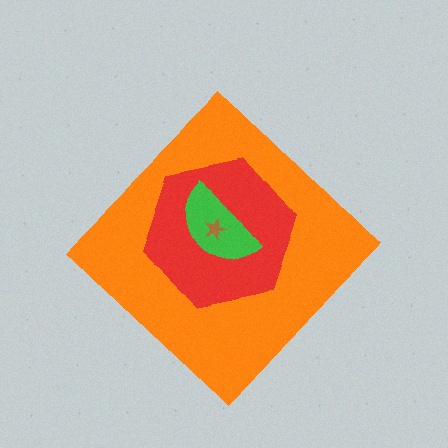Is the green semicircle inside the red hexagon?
Yes.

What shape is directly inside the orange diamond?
The red hexagon.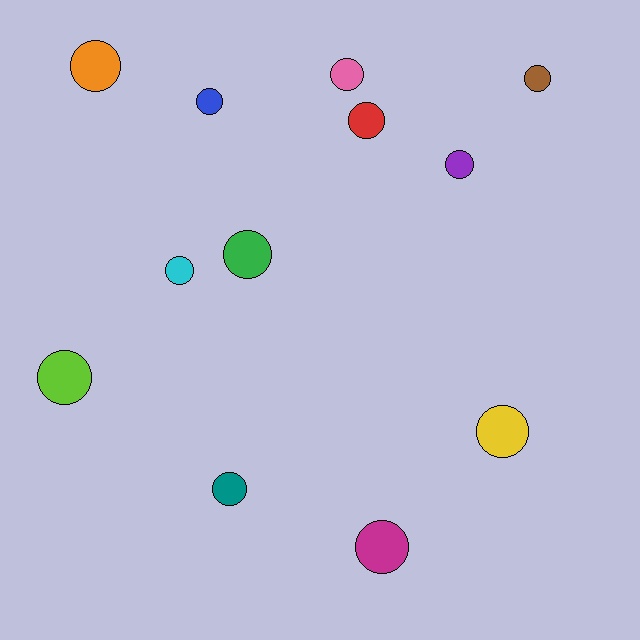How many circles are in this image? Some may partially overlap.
There are 12 circles.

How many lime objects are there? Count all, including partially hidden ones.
There is 1 lime object.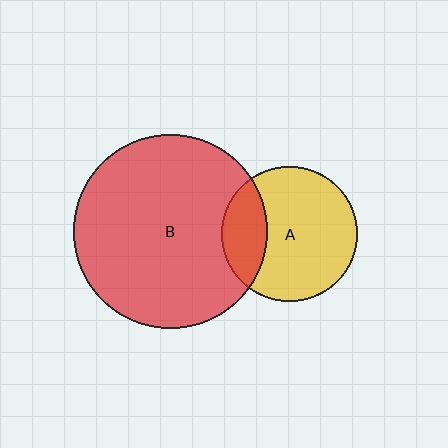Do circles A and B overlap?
Yes.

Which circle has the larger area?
Circle B (red).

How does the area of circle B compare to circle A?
Approximately 2.1 times.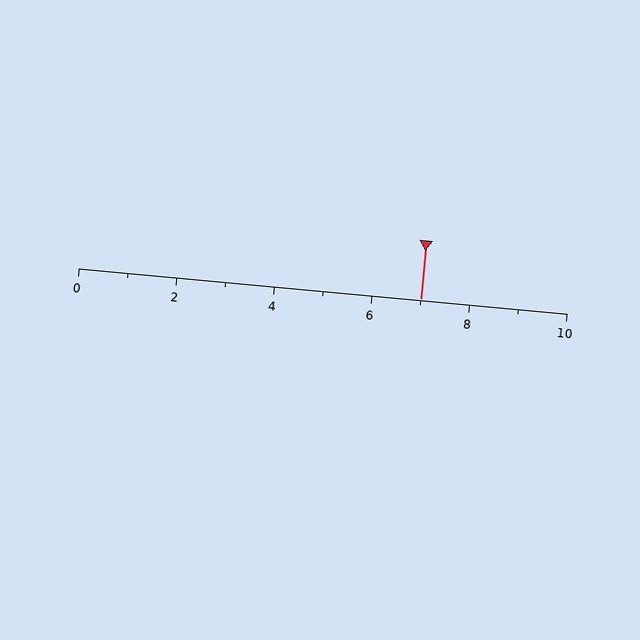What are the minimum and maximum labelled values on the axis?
The axis runs from 0 to 10.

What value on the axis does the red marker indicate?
The marker indicates approximately 7.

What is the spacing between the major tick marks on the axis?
The major ticks are spaced 2 apart.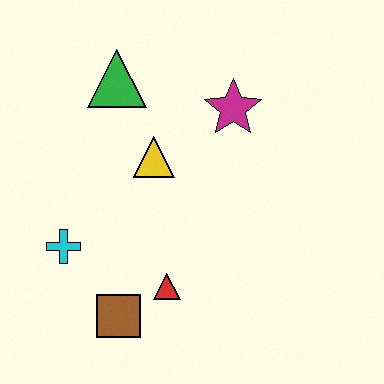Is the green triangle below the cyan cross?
No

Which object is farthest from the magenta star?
The brown square is farthest from the magenta star.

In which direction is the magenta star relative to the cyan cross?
The magenta star is to the right of the cyan cross.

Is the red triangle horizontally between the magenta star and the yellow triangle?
Yes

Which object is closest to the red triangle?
The brown square is closest to the red triangle.